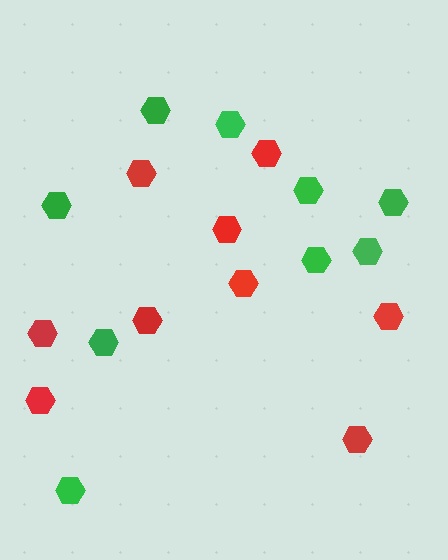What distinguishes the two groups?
There are 2 groups: one group of red hexagons (9) and one group of green hexagons (9).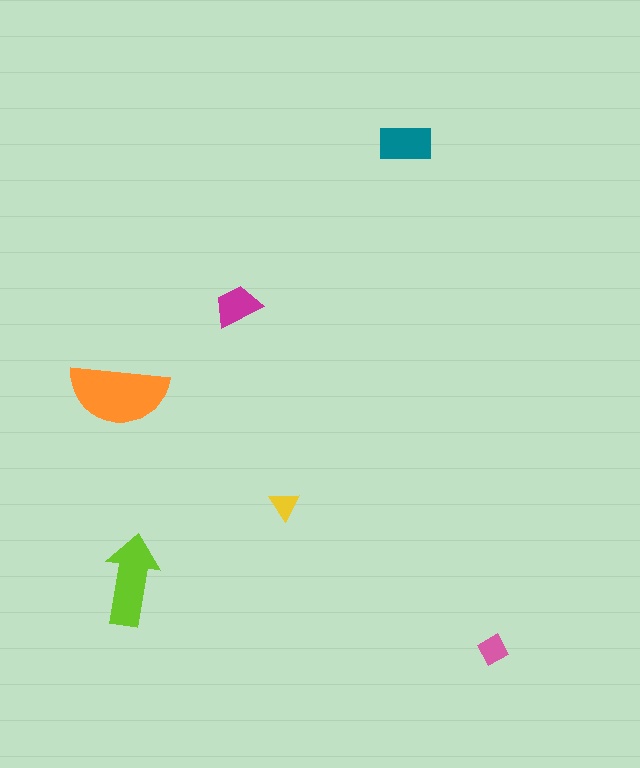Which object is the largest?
The orange semicircle.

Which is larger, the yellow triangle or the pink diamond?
The pink diamond.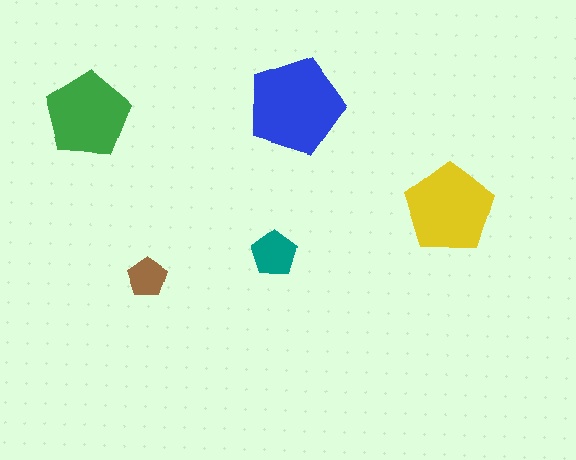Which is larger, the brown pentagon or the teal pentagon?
The teal one.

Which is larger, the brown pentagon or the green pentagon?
The green one.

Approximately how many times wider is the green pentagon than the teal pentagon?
About 2 times wider.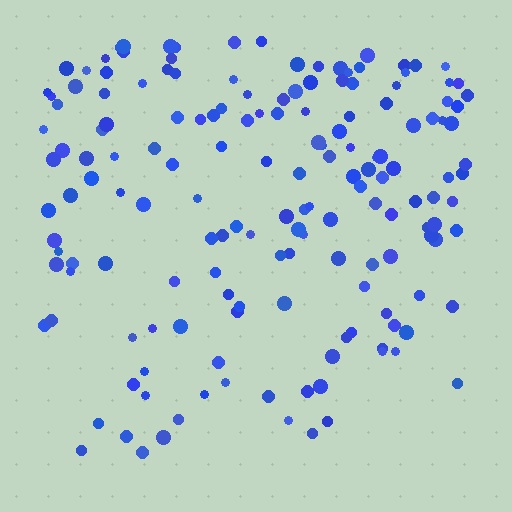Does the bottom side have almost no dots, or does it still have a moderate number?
Still a moderate number, just noticeably fewer than the top.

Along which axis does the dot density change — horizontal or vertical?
Vertical.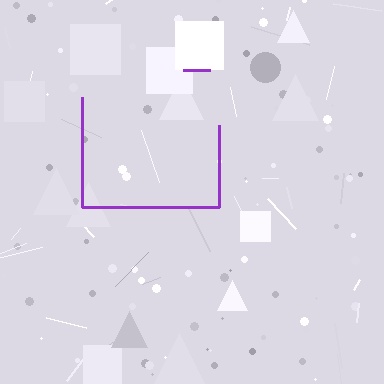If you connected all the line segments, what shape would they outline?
They would outline a square.